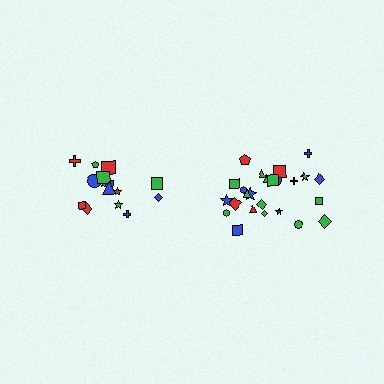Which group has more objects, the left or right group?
The right group.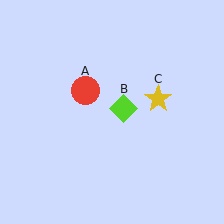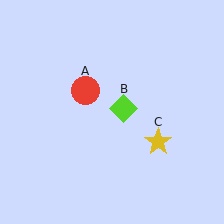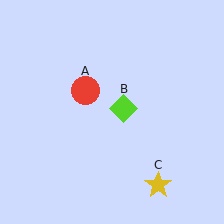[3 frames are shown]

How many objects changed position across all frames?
1 object changed position: yellow star (object C).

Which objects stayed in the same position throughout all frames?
Red circle (object A) and lime diamond (object B) remained stationary.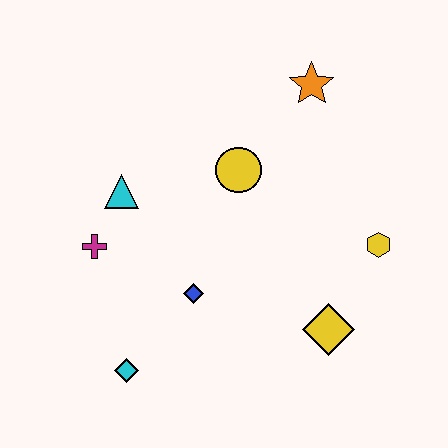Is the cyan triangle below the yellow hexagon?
No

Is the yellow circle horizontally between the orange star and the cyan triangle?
Yes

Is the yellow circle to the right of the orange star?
No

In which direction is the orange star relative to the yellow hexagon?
The orange star is above the yellow hexagon.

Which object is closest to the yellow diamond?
The yellow hexagon is closest to the yellow diamond.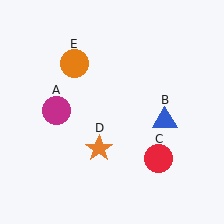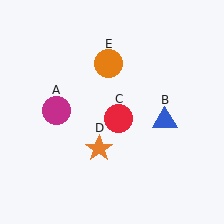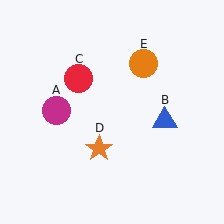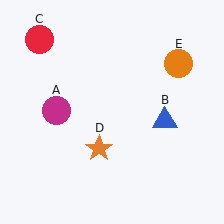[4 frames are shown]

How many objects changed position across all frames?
2 objects changed position: red circle (object C), orange circle (object E).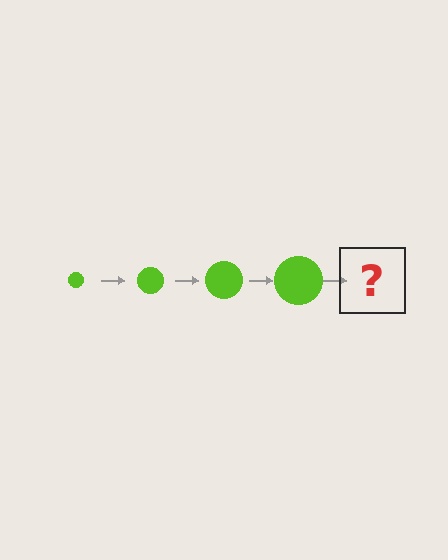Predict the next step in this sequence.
The next step is a lime circle, larger than the previous one.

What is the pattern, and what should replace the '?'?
The pattern is that the circle gets progressively larger each step. The '?' should be a lime circle, larger than the previous one.